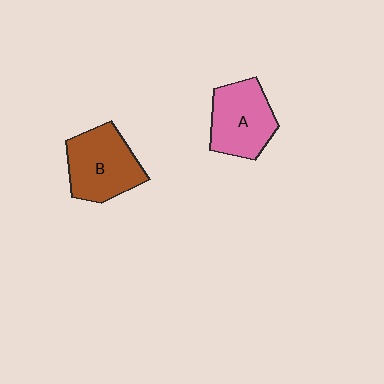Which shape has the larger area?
Shape B (brown).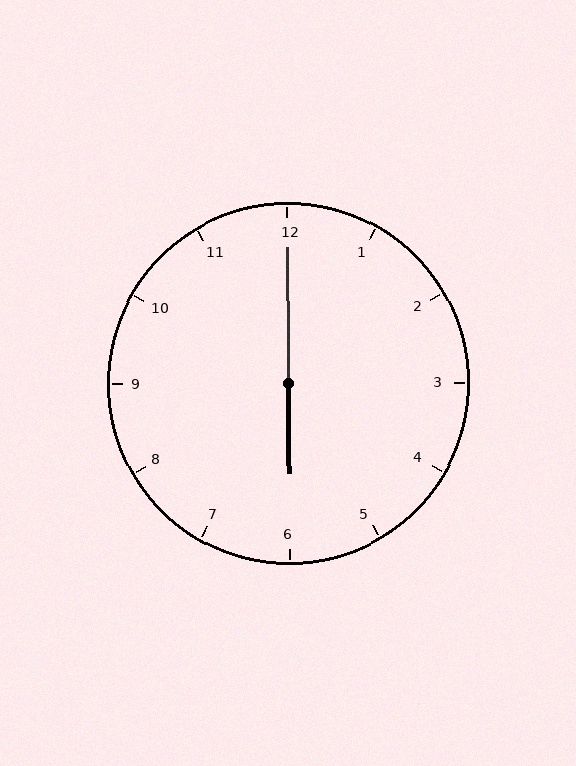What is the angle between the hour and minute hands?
Approximately 180 degrees.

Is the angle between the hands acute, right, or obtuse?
It is obtuse.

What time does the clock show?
6:00.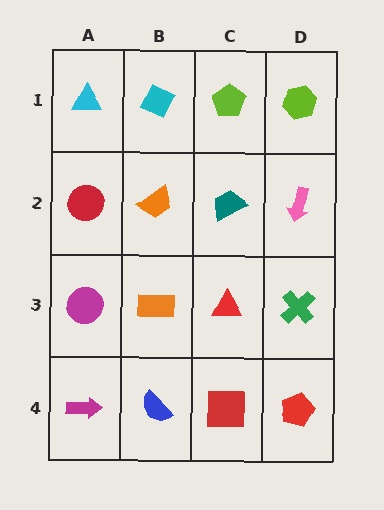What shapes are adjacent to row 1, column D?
A pink arrow (row 2, column D), a lime pentagon (row 1, column C).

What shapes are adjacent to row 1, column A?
A red circle (row 2, column A), a cyan diamond (row 1, column B).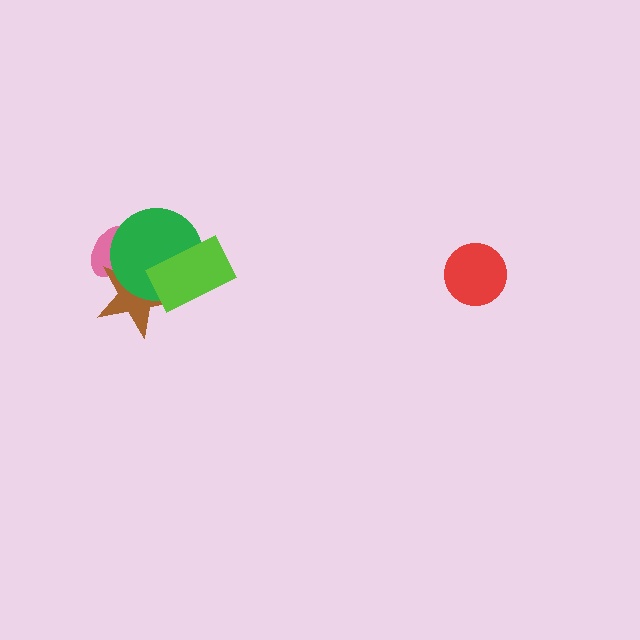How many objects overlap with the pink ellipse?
2 objects overlap with the pink ellipse.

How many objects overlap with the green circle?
3 objects overlap with the green circle.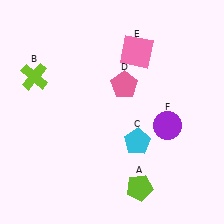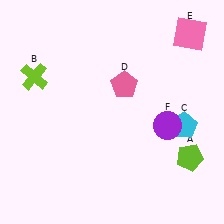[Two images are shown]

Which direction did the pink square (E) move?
The pink square (E) moved right.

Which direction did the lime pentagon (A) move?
The lime pentagon (A) moved right.